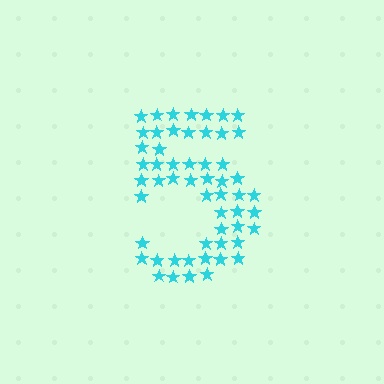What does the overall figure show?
The overall figure shows the digit 5.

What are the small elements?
The small elements are stars.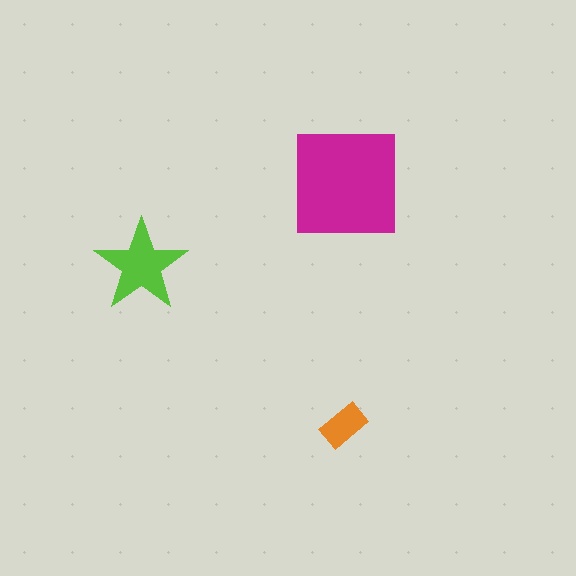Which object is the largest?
The magenta square.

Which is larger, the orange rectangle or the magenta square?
The magenta square.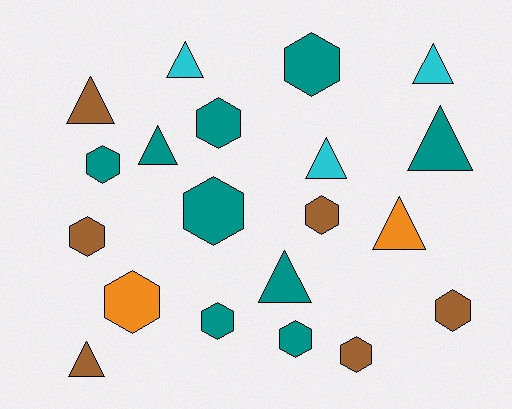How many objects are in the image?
There are 20 objects.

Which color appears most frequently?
Teal, with 9 objects.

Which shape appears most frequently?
Hexagon, with 11 objects.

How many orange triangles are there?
There is 1 orange triangle.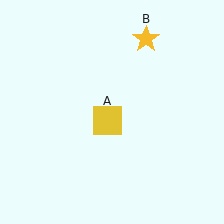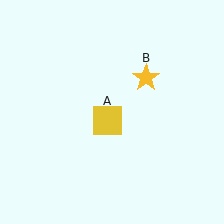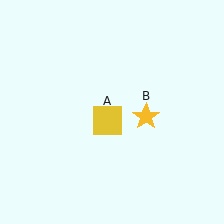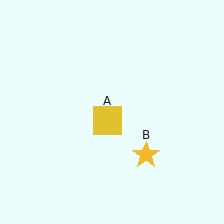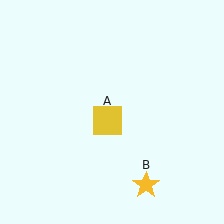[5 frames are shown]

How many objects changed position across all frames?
1 object changed position: yellow star (object B).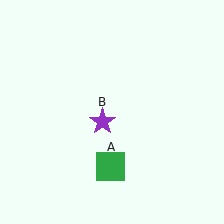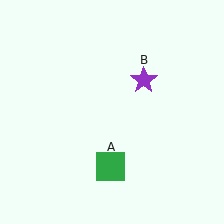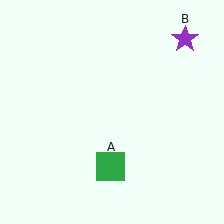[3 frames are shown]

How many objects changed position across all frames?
1 object changed position: purple star (object B).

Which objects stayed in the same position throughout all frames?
Green square (object A) remained stationary.